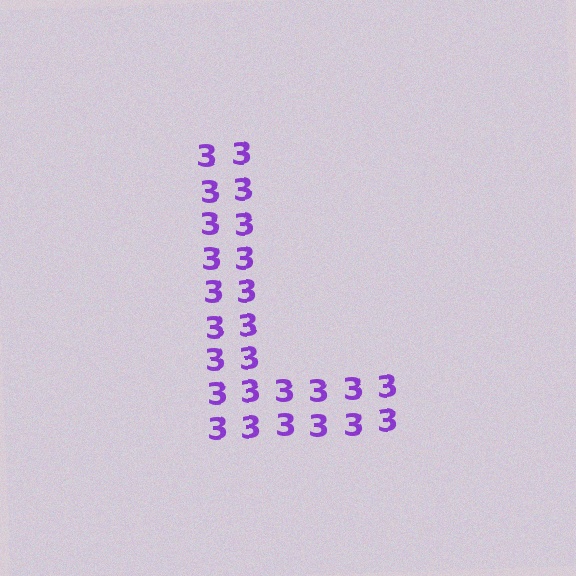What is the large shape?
The large shape is the letter L.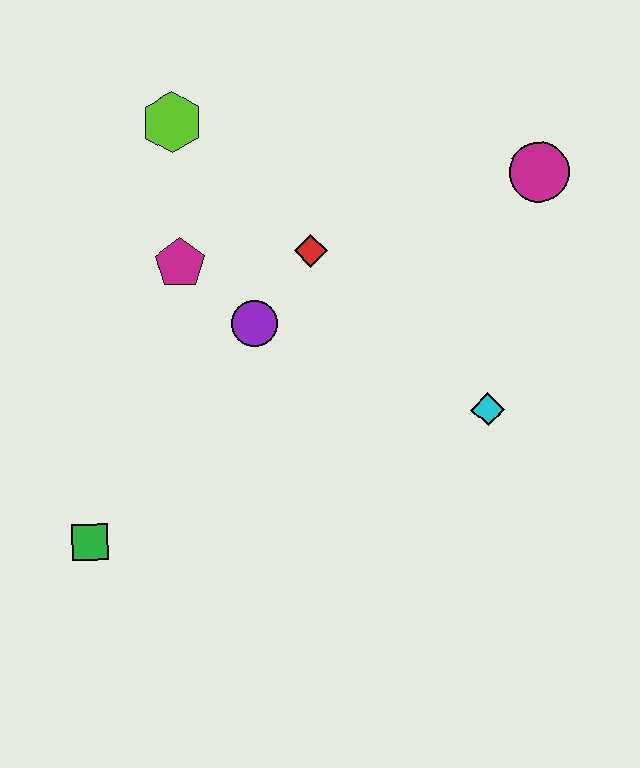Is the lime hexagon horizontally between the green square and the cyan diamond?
Yes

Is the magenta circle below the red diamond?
No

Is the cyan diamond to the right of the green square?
Yes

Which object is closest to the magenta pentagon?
The purple circle is closest to the magenta pentagon.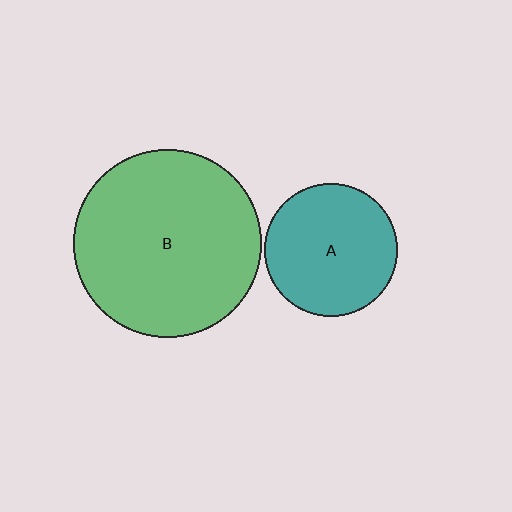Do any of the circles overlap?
No, none of the circles overlap.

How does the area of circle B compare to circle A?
Approximately 2.0 times.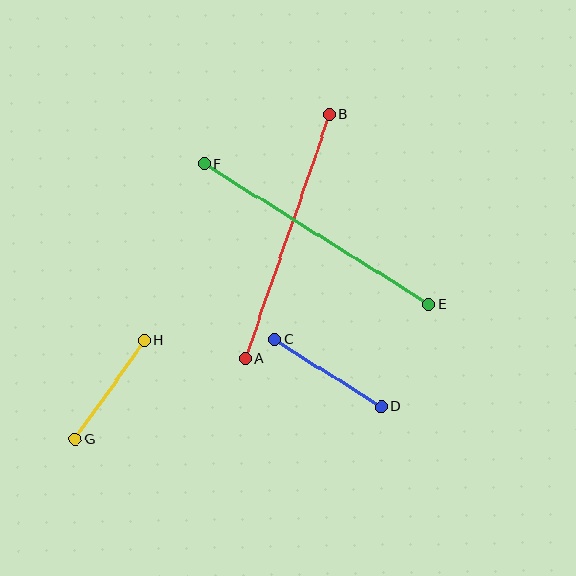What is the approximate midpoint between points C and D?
The midpoint is at approximately (328, 373) pixels.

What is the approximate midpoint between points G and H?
The midpoint is at approximately (110, 390) pixels.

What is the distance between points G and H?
The distance is approximately 121 pixels.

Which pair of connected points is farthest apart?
Points E and F are farthest apart.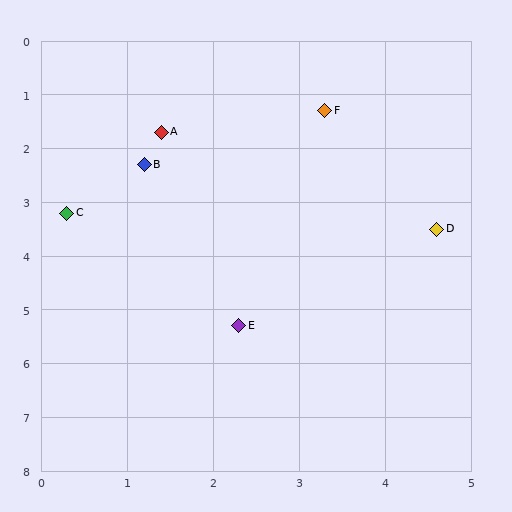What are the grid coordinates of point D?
Point D is at approximately (4.6, 3.5).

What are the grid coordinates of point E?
Point E is at approximately (2.3, 5.3).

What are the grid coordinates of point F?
Point F is at approximately (3.3, 1.3).